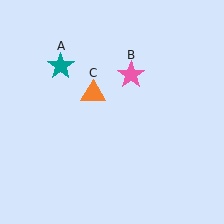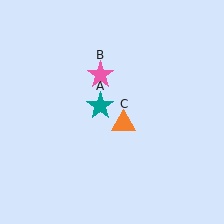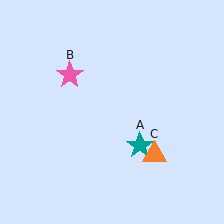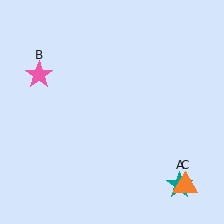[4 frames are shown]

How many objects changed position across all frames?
3 objects changed position: teal star (object A), pink star (object B), orange triangle (object C).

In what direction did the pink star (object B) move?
The pink star (object B) moved left.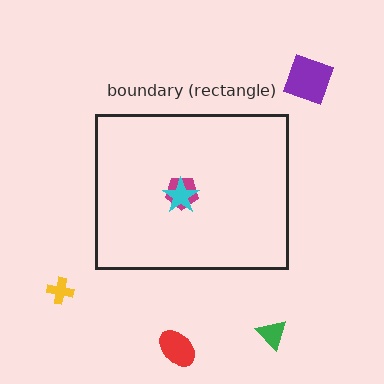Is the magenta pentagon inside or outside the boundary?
Inside.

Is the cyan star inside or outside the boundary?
Inside.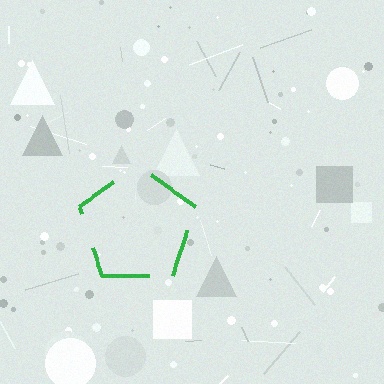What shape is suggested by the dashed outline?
The dashed outline suggests a pentagon.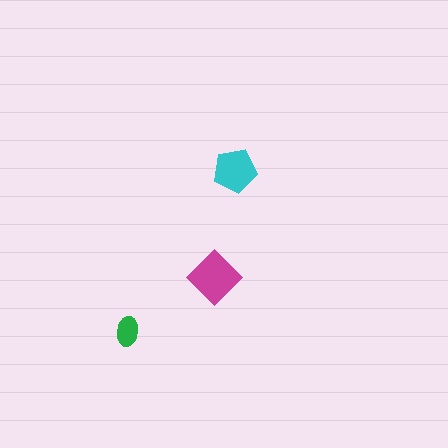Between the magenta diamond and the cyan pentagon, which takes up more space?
The magenta diamond.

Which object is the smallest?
The green ellipse.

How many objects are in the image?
There are 3 objects in the image.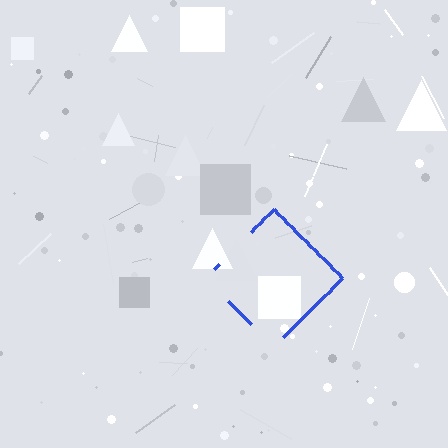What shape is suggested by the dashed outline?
The dashed outline suggests a diamond.